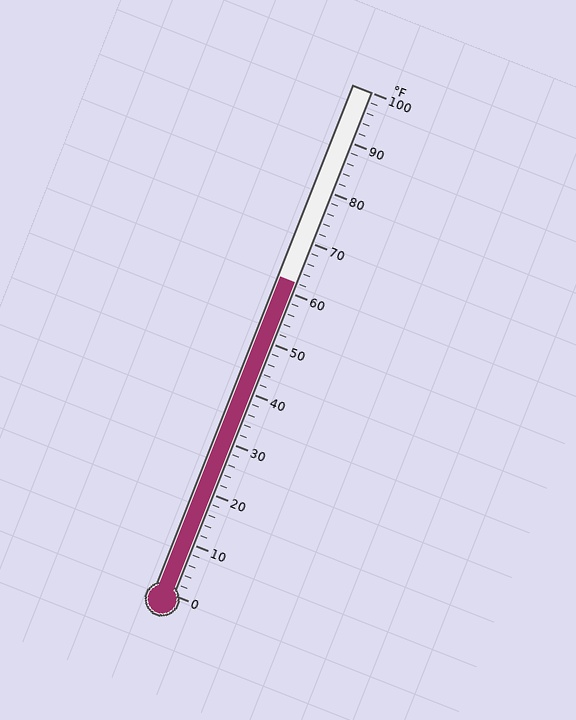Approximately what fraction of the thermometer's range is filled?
The thermometer is filled to approximately 60% of its range.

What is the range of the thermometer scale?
The thermometer scale ranges from 0°F to 100°F.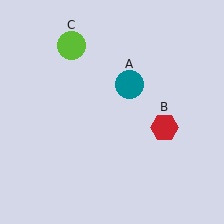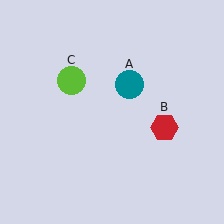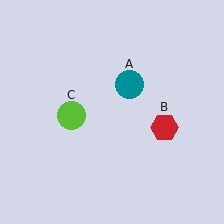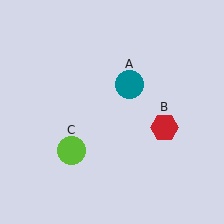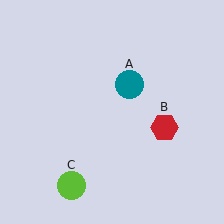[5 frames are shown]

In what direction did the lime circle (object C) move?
The lime circle (object C) moved down.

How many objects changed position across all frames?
1 object changed position: lime circle (object C).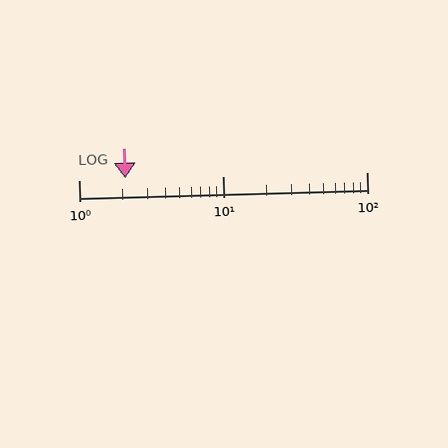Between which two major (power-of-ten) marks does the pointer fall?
The pointer is between 1 and 10.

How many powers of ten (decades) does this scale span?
The scale spans 2 decades, from 1 to 100.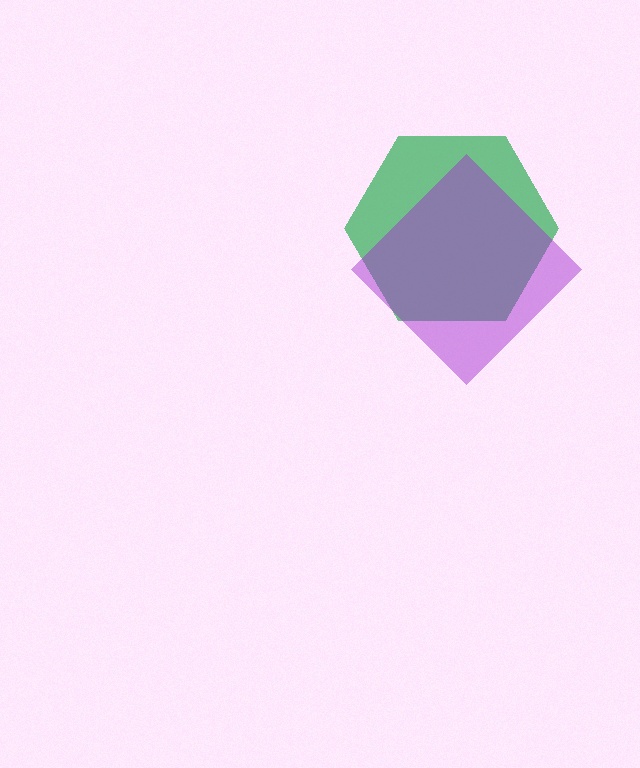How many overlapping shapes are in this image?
There are 2 overlapping shapes in the image.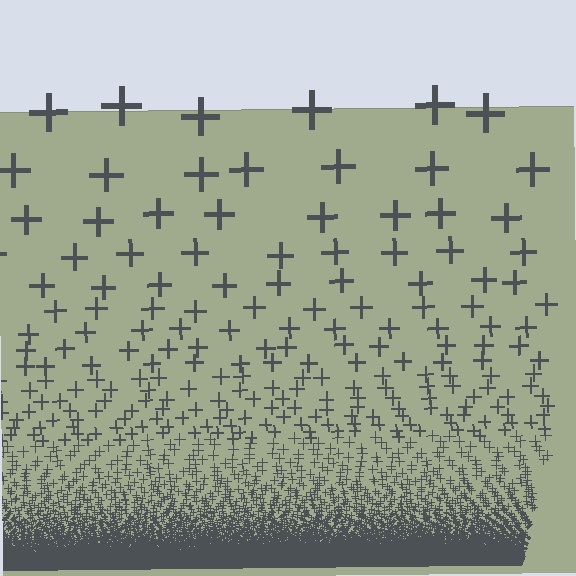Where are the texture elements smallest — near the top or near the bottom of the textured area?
Near the bottom.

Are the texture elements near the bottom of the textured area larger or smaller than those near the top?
Smaller. The gradient is inverted — elements near the bottom are smaller and denser.